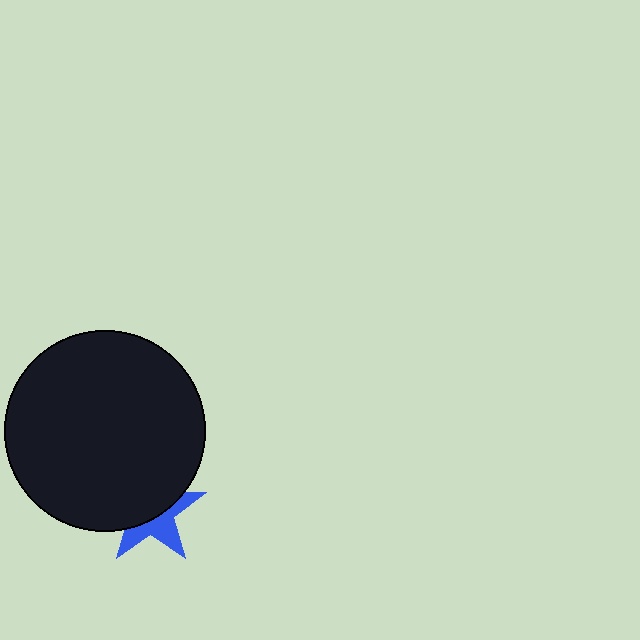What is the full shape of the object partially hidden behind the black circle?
The partially hidden object is a blue star.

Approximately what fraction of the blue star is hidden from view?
Roughly 57% of the blue star is hidden behind the black circle.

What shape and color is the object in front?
The object in front is a black circle.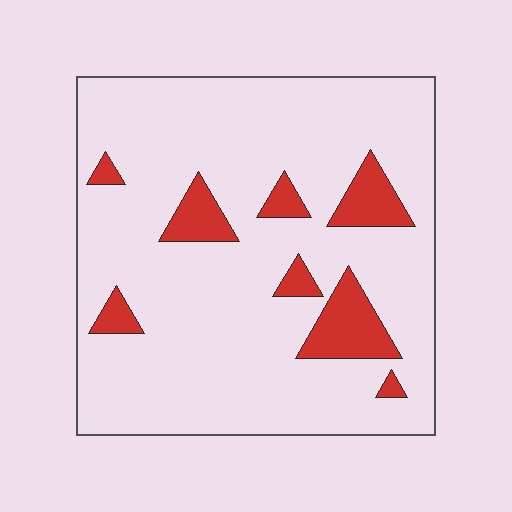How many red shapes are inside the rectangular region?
8.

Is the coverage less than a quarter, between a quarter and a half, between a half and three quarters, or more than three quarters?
Less than a quarter.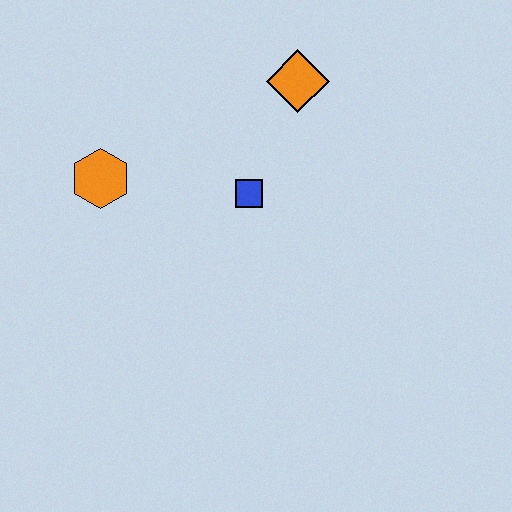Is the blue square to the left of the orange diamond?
Yes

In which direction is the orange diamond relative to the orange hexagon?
The orange diamond is to the right of the orange hexagon.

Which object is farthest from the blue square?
The orange hexagon is farthest from the blue square.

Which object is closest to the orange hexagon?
The blue square is closest to the orange hexagon.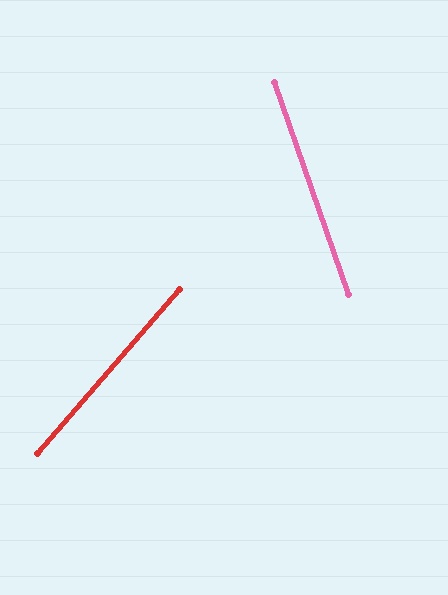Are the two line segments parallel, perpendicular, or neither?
Neither parallel nor perpendicular — they differ by about 60°.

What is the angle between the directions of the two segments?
Approximately 60 degrees.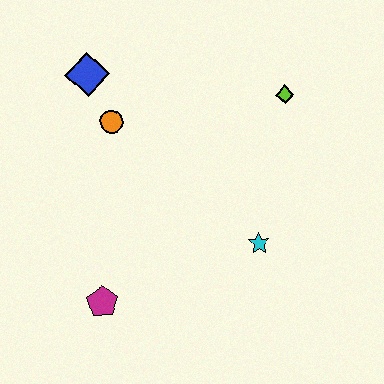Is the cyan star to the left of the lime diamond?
Yes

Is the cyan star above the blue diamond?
No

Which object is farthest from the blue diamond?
The cyan star is farthest from the blue diamond.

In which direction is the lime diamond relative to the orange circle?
The lime diamond is to the right of the orange circle.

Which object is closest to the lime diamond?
The cyan star is closest to the lime diamond.